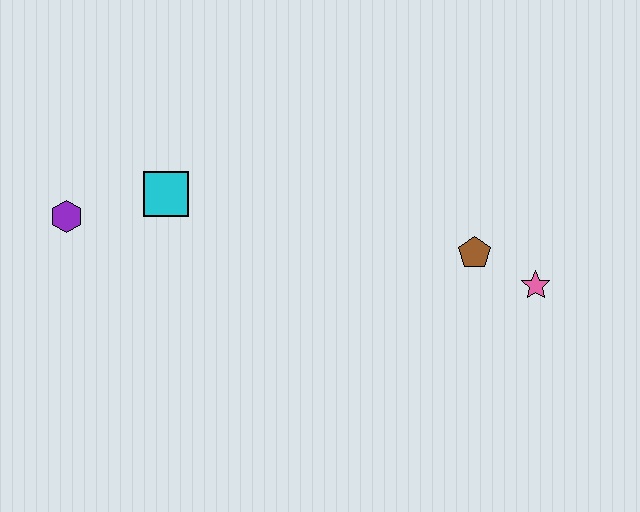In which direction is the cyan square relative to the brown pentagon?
The cyan square is to the left of the brown pentagon.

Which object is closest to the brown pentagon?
The pink star is closest to the brown pentagon.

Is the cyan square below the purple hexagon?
No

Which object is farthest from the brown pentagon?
The purple hexagon is farthest from the brown pentagon.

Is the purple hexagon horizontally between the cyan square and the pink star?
No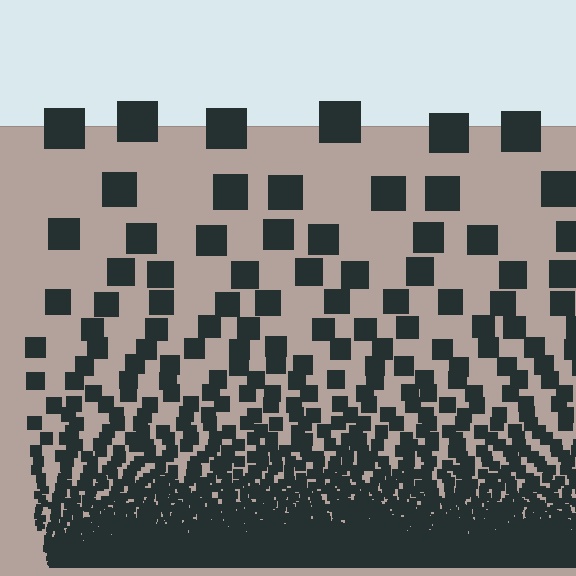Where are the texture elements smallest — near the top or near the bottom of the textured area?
Near the bottom.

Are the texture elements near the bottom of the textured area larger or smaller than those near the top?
Smaller. The gradient is inverted — elements near the bottom are smaller and denser.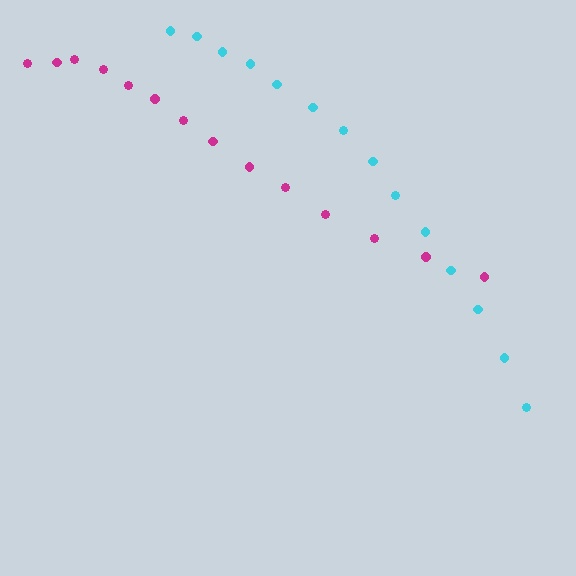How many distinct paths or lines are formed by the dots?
There are 2 distinct paths.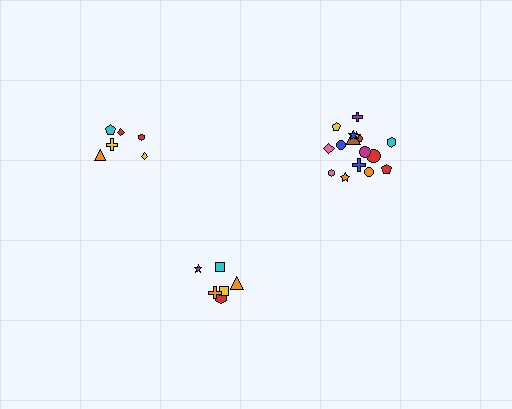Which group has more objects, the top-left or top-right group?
The top-right group.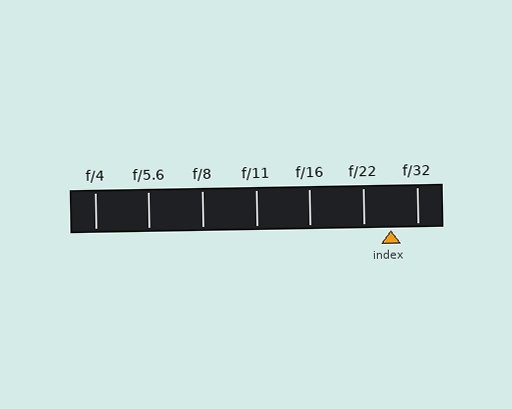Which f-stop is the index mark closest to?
The index mark is closest to f/32.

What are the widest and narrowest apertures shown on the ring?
The widest aperture shown is f/4 and the narrowest is f/32.